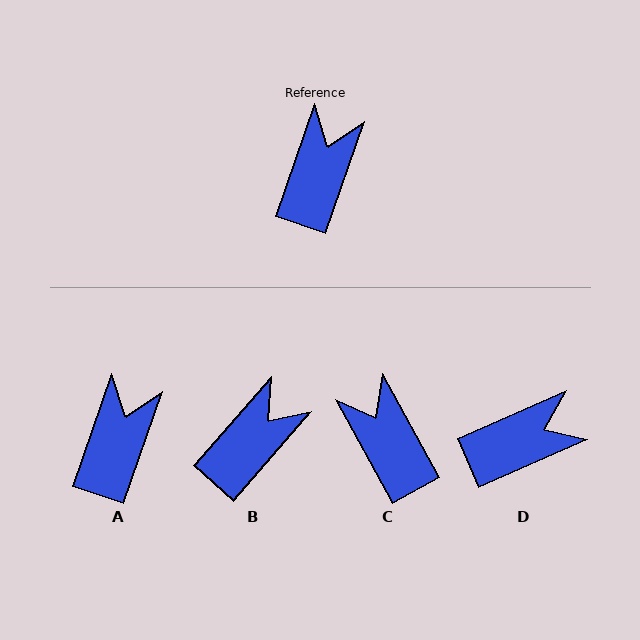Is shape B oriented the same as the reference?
No, it is off by about 22 degrees.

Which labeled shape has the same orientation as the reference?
A.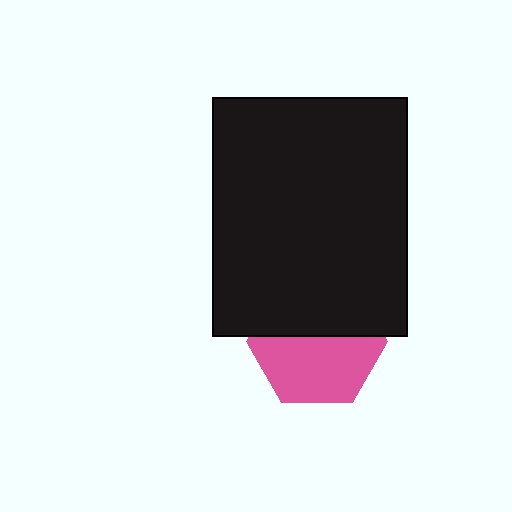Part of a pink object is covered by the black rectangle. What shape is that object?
It is a hexagon.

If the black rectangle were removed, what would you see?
You would see the complete pink hexagon.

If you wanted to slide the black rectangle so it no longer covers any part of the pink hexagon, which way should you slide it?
Slide it up — that is the most direct way to separate the two shapes.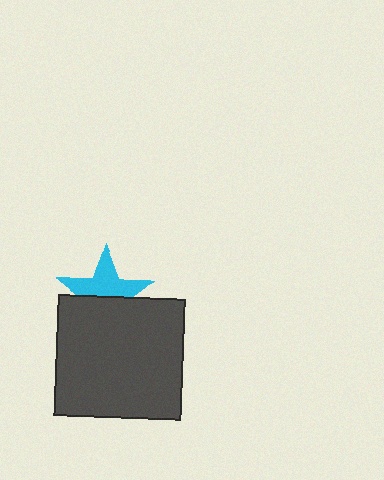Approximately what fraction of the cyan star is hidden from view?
Roughly 44% of the cyan star is hidden behind the dark gray rectangle.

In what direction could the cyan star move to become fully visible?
The cyan star could move up. That would shift it out from behind the dark gray rectangle entirely.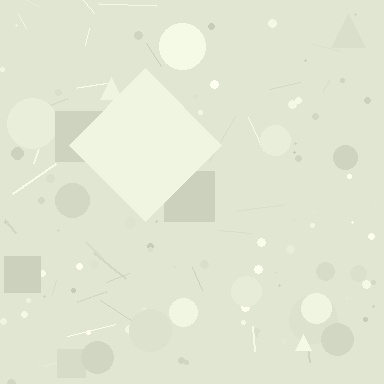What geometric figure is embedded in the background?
A diamond is embedded in the background.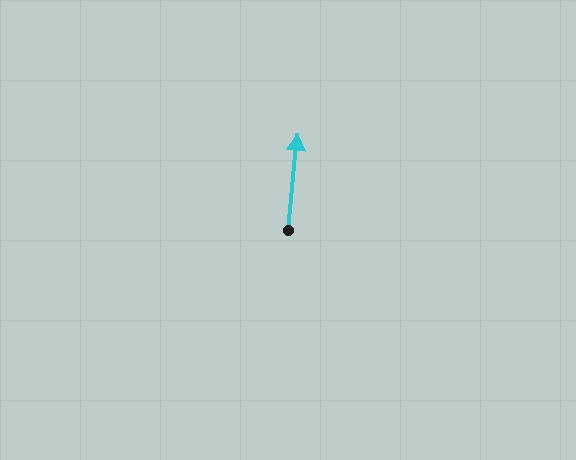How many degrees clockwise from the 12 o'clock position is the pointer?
Approximately 6 degrees.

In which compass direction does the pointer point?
North.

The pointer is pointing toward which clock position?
Roughly 12 o'clock.